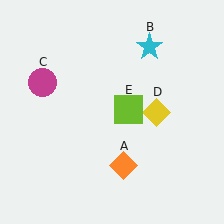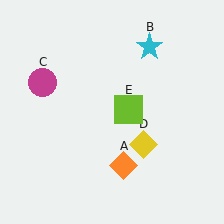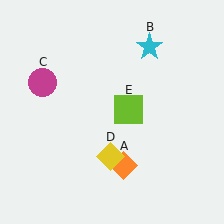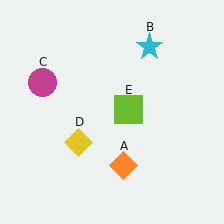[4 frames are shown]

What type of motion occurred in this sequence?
The yellow diamond (object D) rotated clockwise around the center of the scene.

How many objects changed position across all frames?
1 object changed position: yellow diamond (object D).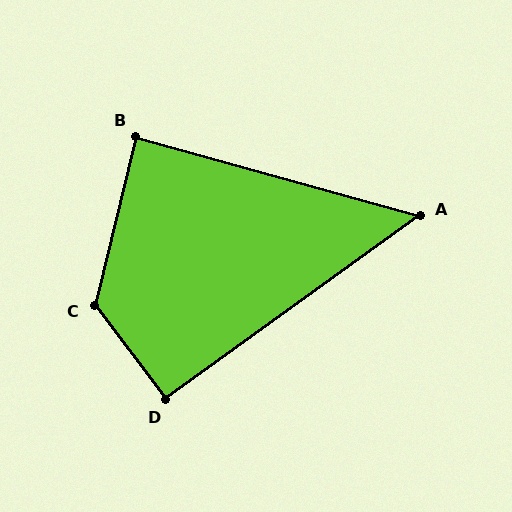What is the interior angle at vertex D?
Approximately 92 degrees (approximately right).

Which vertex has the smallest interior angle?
A, at approximately 51 degrees.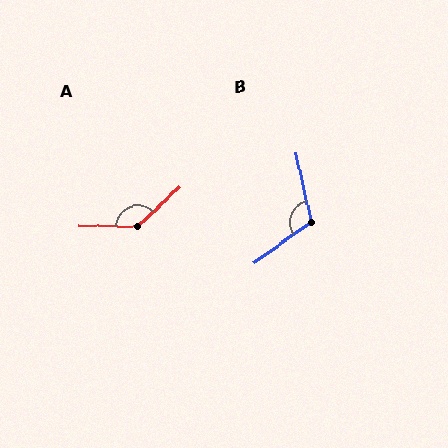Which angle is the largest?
A, at approximately 136 degrees.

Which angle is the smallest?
B, at approximately 113 degrees.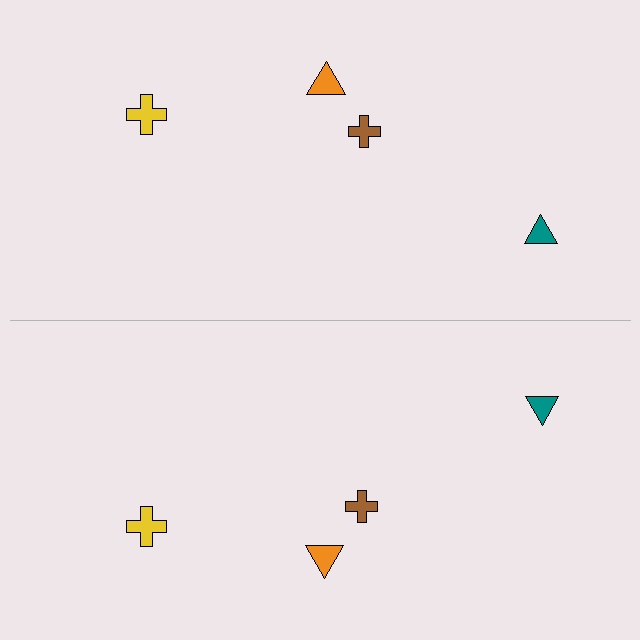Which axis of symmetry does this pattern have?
The pattern has a horizontal axis of symmetry running through the center of the image.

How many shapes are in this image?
There are 8 shapes in this image.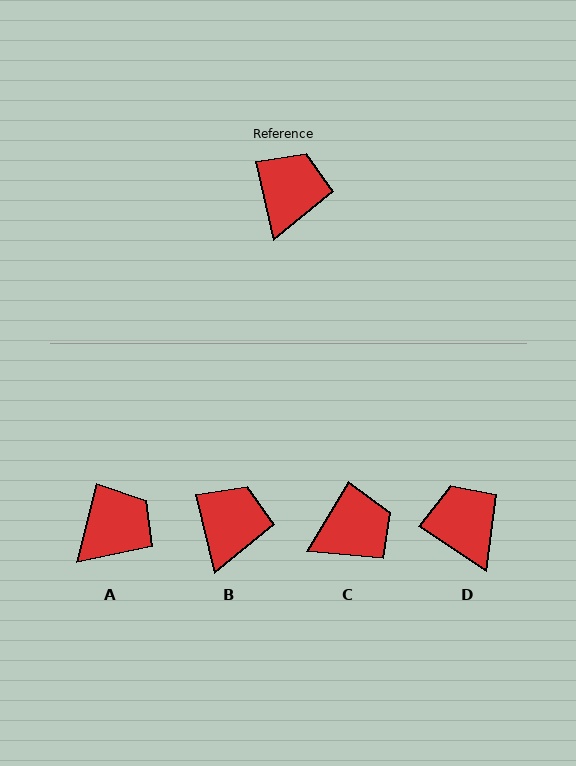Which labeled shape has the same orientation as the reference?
B.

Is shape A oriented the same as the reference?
No, it is off by about 28 degrees.